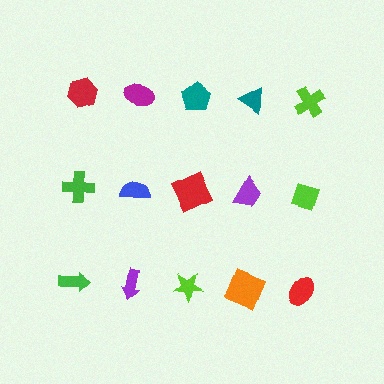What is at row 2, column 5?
A lime diamond.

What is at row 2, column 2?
A blue semicircle.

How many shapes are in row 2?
5 shapes.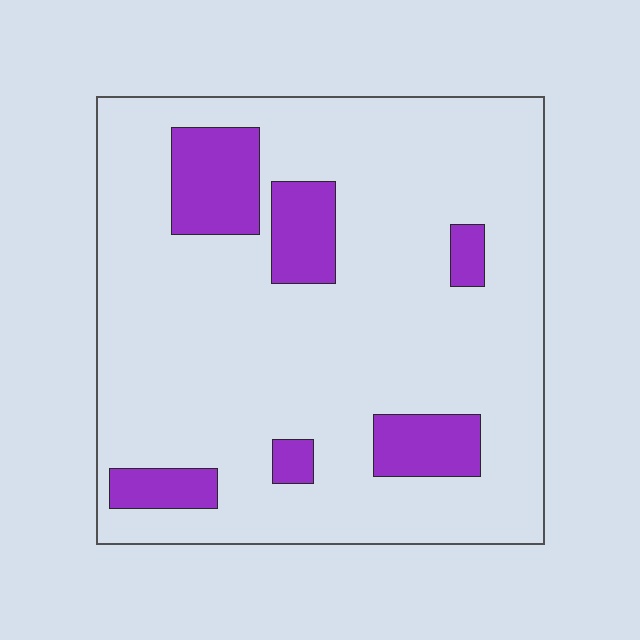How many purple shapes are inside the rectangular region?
6.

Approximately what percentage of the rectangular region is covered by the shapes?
Approximately 15%.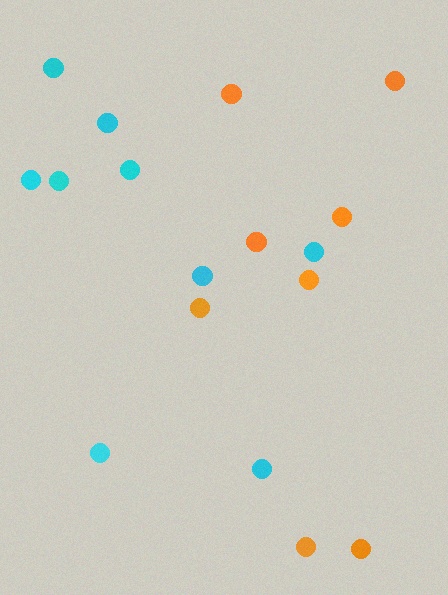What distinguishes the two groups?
There are 2 groups: one group of cyan circles (9) and one group of orange circles (8).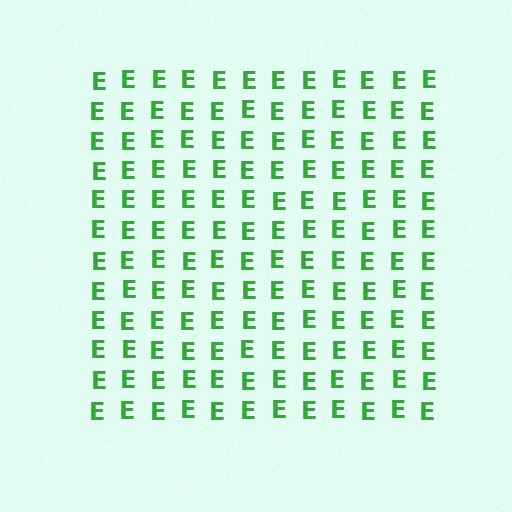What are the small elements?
The small elements are letter E's.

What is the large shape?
The large shape is a square.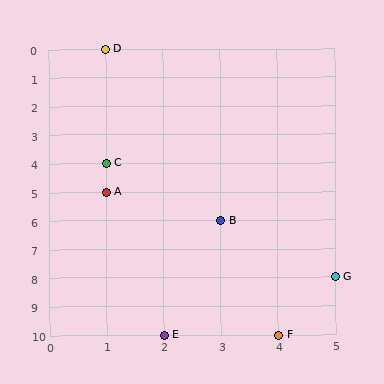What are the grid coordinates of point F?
Point F is at grid coordinates (4, 10).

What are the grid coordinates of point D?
Point D is at grid coordinates (1, 0).